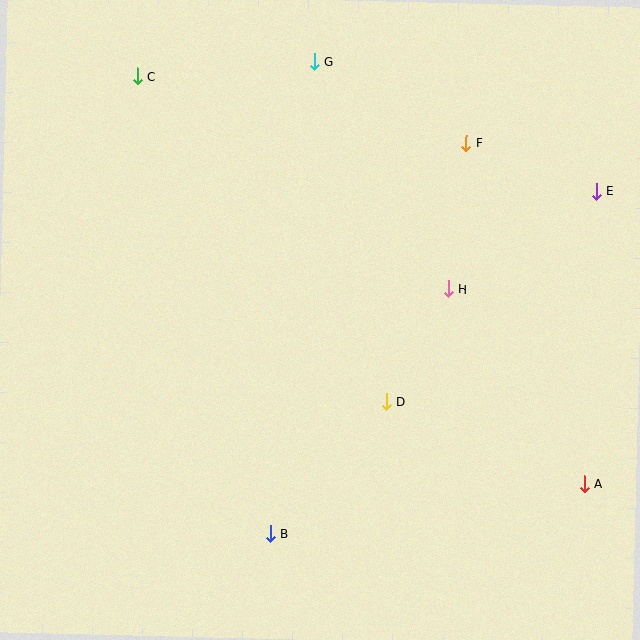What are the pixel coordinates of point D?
Point D is at (387, 401).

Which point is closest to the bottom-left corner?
Point B is closest to the bottom-left corner.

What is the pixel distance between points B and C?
The distance between B and C is 476 pixels.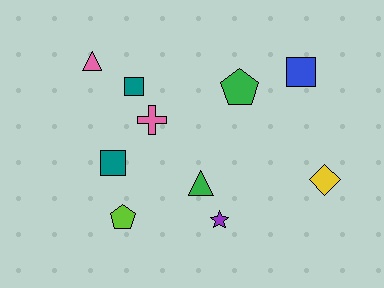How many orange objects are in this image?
There are no orange objects.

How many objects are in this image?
There are 10 objects.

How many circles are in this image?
There are no circles.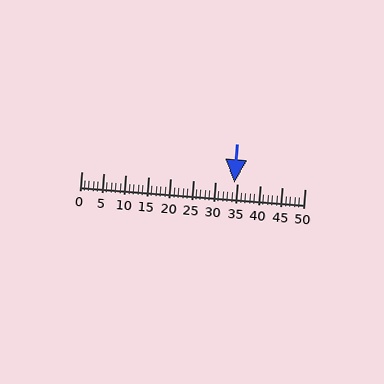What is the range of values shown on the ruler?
The ruler shows values from 0 to 50.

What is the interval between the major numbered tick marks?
The major tick marks are spaced 5 units apart.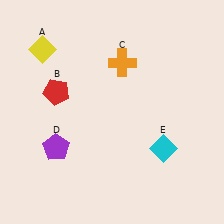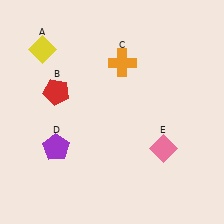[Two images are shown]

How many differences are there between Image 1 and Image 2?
There is 1 difference between the two images.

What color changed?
The diamond (E) changed from cyan in Image 1 to pink in Image 2.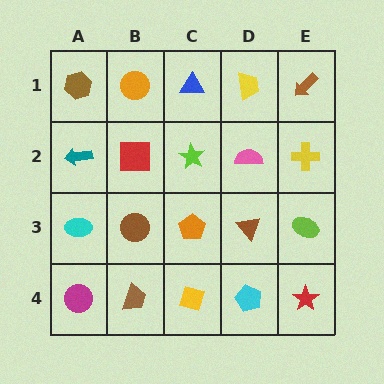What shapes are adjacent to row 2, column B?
An orange circle (row 1, column B), a brown circle (row 3, column B), a teal arrow (row 2, column A), a lime star (row 2, column C).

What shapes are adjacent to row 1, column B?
A red square (row 2, column B), a brown hexagon (row 1, column A), a blue triangle (row 1, column C).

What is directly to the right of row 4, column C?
A cyan pentagon.